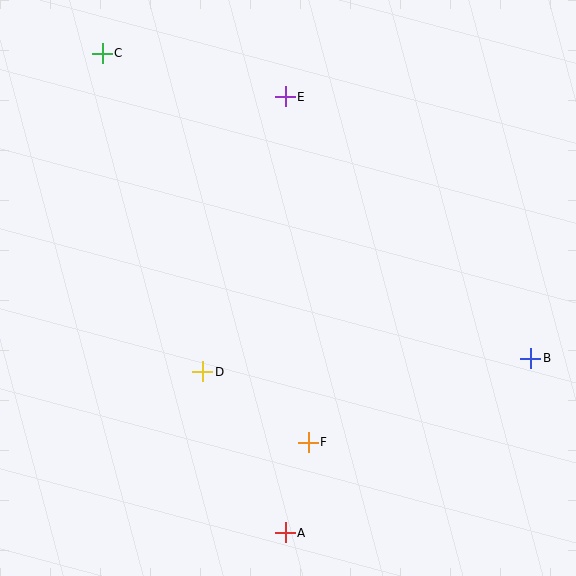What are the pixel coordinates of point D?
Point D is at (203, 372).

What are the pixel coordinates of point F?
Point F is at (308, 442).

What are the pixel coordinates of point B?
Point B is at (531, 358).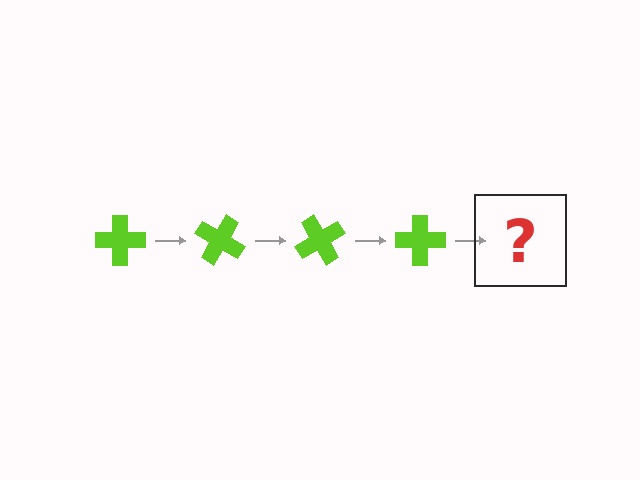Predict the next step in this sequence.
The next step is a lime cross rotated 120 degrees.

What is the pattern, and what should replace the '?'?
The pattern is that the cross rotates 30 degrees each step. The '?' should be a lime cross rotated 120 degrees.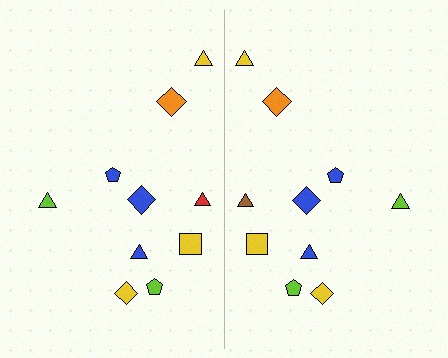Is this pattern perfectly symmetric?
No, the pattern is not perfectly symmetric. The brown triangle on the right side breaks the symmetry — its mirror counterpart is red.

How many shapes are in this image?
There are 20 shapes in this image.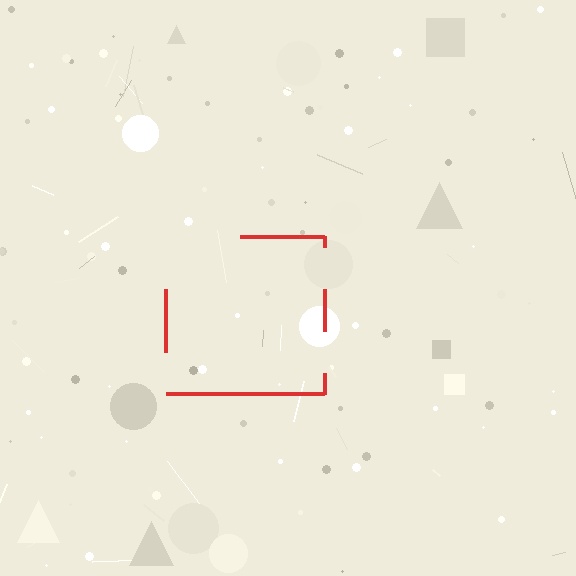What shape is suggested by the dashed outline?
The dashed outline suggests a square.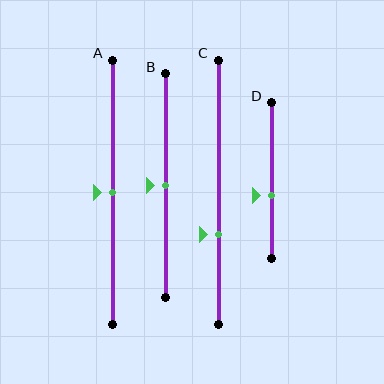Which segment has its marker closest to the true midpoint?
Segment A has its marker closest to the true midpoint.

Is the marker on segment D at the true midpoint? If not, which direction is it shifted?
No, the marker on segment D is shifted downward by about 9% of the segment length.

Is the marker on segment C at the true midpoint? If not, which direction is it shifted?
No, the marker on segment C is shifted downward by about 16% of the segment length.